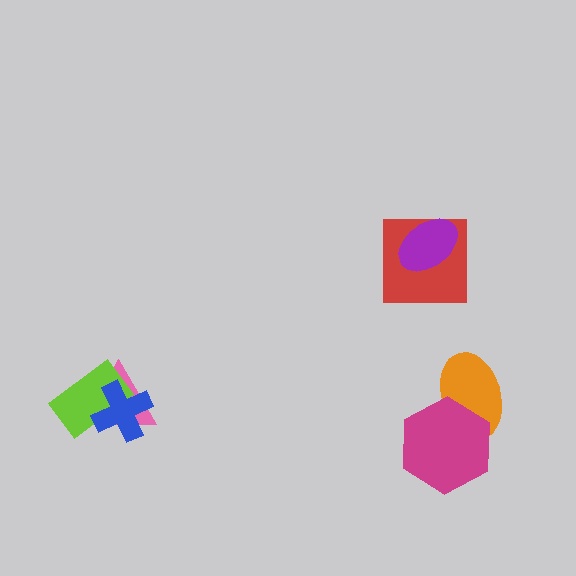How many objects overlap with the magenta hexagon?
1 object overlaps with the magenta hexagon.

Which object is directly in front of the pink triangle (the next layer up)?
The lime rectangle is directly in front of the pink triangle.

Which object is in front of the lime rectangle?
The blue cross is in front of the lime rectangle.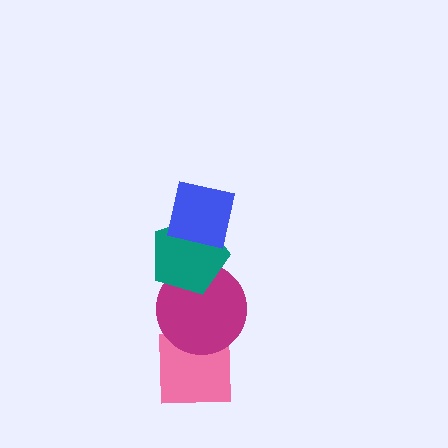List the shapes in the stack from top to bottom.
From top to bottom: the blue square, the teal pentagon, the magenta circle, the pink square.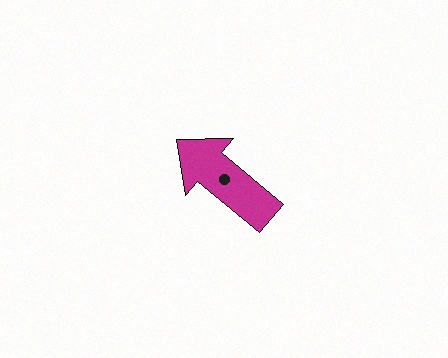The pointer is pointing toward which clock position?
Roughly 10 o'clock.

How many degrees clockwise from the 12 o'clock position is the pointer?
Approximately 310 degrees.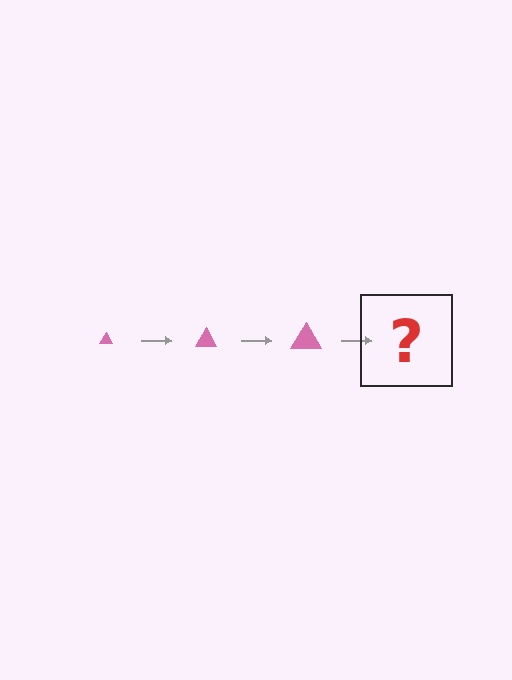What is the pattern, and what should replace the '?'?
The pattern is that the triangle gets progressively larger each step. The '?' should be a pink triangle, larger than the previous one.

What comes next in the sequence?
The next element should be a pink triangle, larger than the previous one.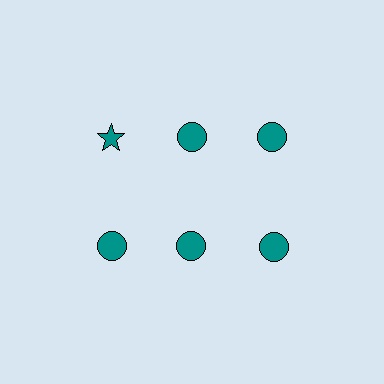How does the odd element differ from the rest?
It has a different shape: star instead of circle.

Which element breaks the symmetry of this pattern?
The teal star in the top row, leftmost column breaks the symmetry. All other shapes are teal circles.